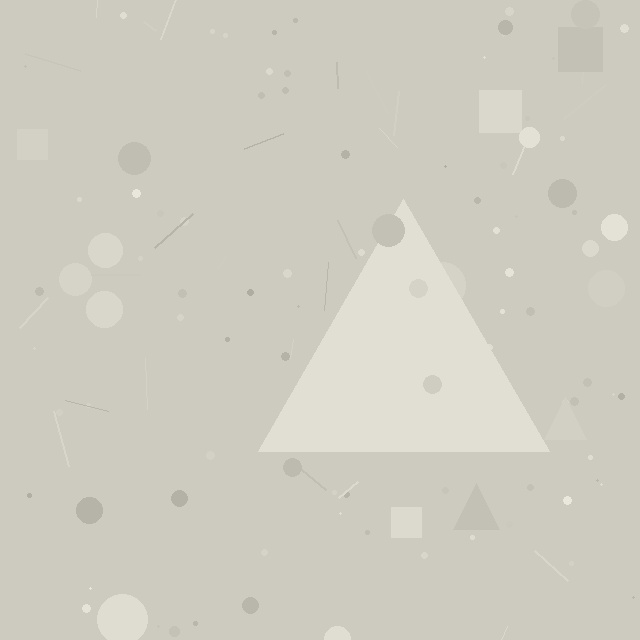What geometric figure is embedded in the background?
A triangle is embedded in the background.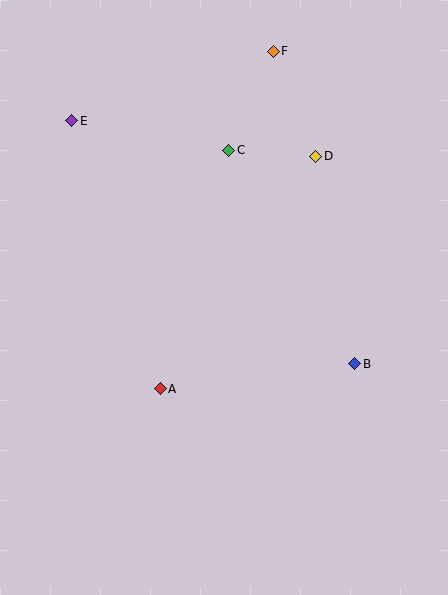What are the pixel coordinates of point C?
Point C is at (229, 150).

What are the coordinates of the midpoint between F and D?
The midpoint between F and D is at (295, 104).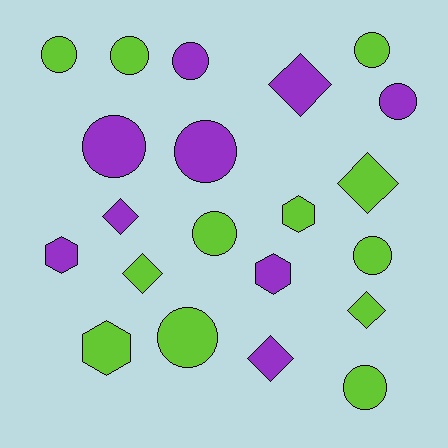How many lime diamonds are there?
There are 3 lime diamonds.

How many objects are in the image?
There are 21 objects.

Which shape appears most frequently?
Circle, with 11 objects.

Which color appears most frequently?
Lime, with 12 objects.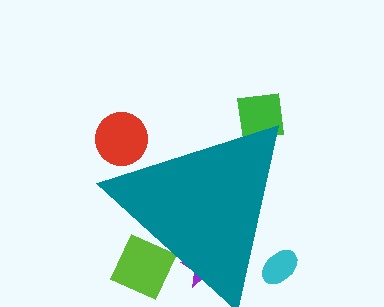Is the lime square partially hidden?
Yes, the lime square is partially hidden behind the teal triangle.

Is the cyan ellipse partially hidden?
Yes, the cyan ellipse is partially hidden behind the teal triangle.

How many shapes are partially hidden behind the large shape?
5 shapes are partially hidden.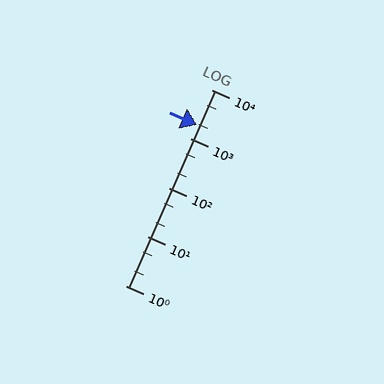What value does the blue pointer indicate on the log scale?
The pointer indicates approximately 1900.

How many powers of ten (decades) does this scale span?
The scale spans 4 decades, from 1 to 10000.